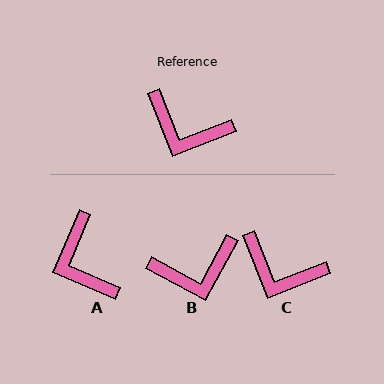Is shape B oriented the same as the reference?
No, it is off by about 40 degrees.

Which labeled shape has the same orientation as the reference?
C.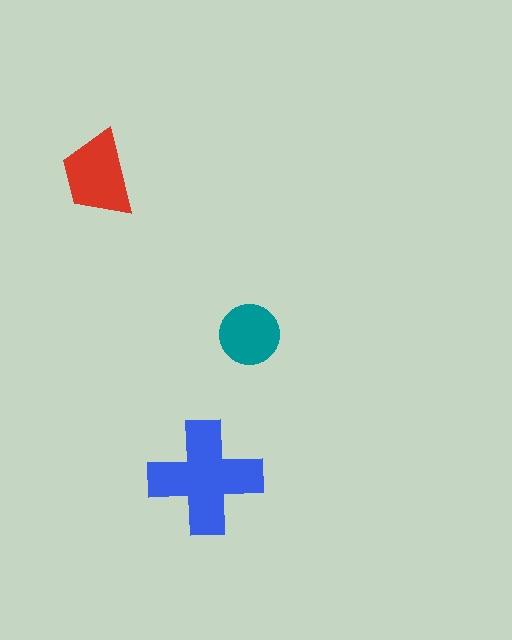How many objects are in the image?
There are 3 objects in the image.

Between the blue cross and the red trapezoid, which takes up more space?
The blue cross.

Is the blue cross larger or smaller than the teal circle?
Larger.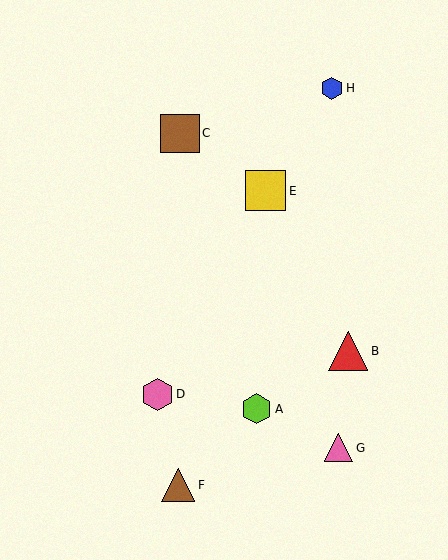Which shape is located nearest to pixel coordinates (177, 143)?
The brown square (labeled C) at (180, 133) is nearest to that location.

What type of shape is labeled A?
Shape A is a lime hexagon.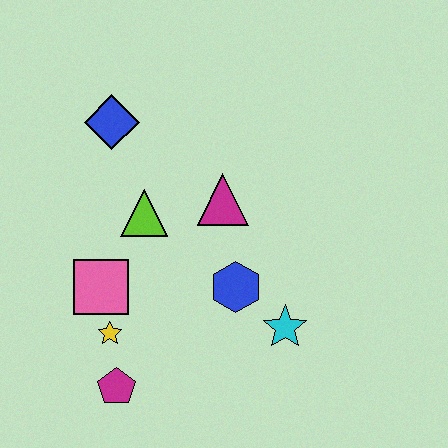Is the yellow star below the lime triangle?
Yes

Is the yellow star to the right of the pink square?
Yes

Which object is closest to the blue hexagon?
The cyan star is closest to the blue hexagon.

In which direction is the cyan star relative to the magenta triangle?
The cyan star is below the magenta triangle.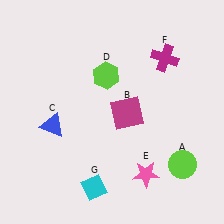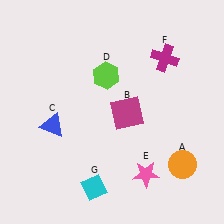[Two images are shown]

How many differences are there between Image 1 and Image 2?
There is 1 difference between the two images.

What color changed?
The circle (A) changed from lime in Image 1 to orange in Image 2.